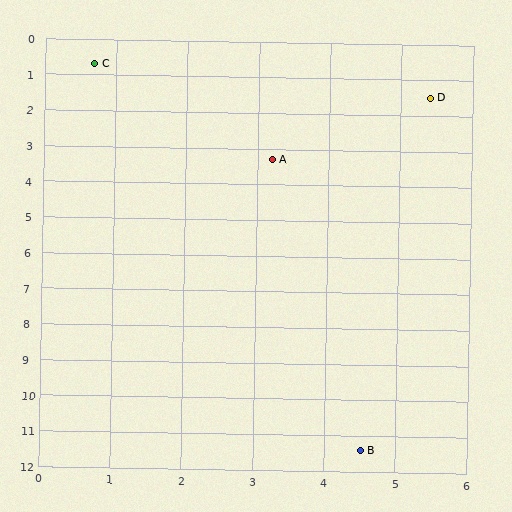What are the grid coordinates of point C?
Point C is at approximately (0.7, 0.7).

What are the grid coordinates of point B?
Point B is at approximately (4.5, 11.4).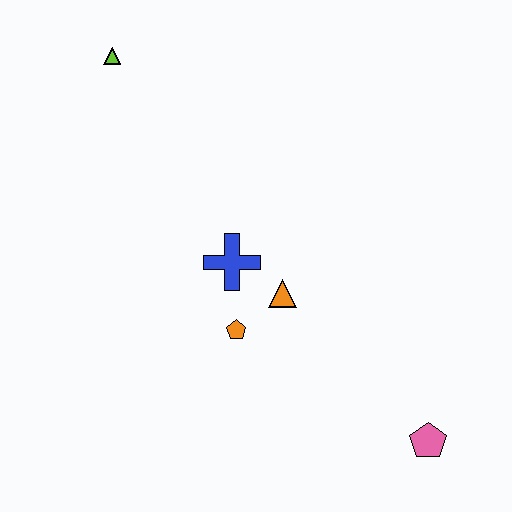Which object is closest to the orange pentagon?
The orange triangle is closest to the orange pentagon.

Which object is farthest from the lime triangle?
The pink pentagon is farthest from the lime triangle.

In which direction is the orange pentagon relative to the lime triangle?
The orange pentagon is below the lime triangle.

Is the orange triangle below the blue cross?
Yes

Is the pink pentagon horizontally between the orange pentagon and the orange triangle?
No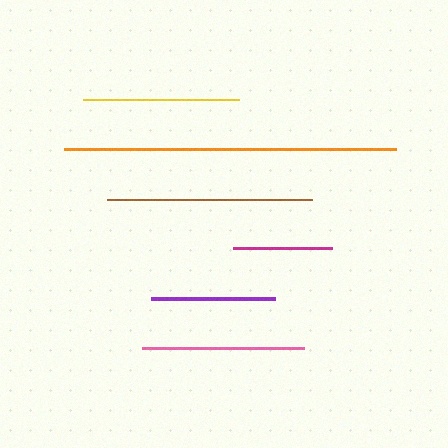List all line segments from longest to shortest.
From longest to shortest: orange, brown, pink, yellow, purple, magenta.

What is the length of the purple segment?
The purple segment is approximately 124 pixels long.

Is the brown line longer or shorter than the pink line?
The brown line is longer than the pink line.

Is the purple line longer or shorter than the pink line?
The pink line is longer than the purple line.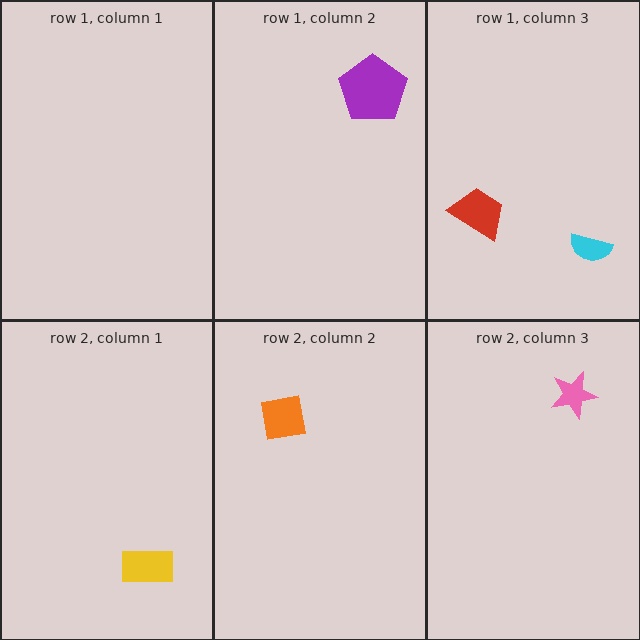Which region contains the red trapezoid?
The row 1, column 3 region.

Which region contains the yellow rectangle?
The row 2, column 1 region.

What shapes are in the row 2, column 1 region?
The yellow rectangle.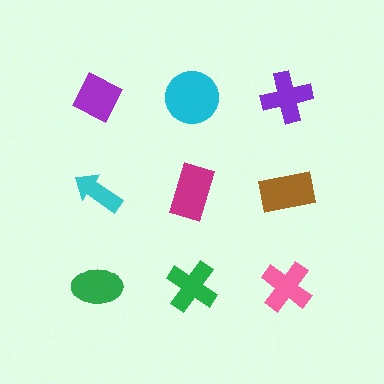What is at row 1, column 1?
A purple diamond.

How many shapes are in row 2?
3 shapes.